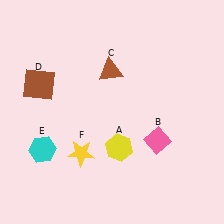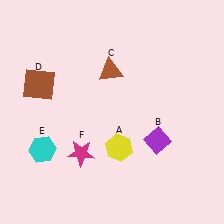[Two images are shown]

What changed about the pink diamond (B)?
In Image 1, B is pink. In Image 2, it changed to purple.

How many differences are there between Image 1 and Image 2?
There are 2 differences between the two images.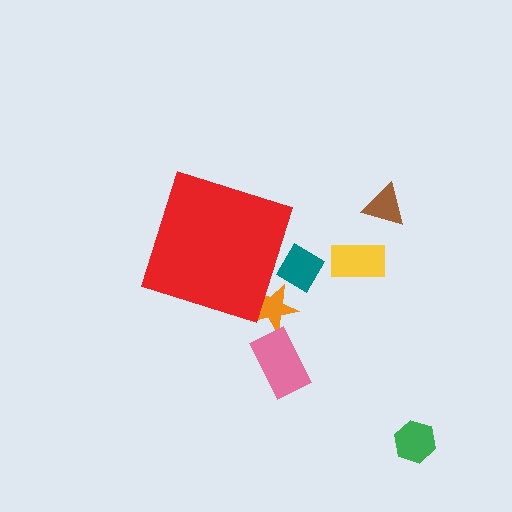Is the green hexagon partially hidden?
No, the green hexagon is fully visible.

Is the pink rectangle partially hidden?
No, the pink rectangle is fully visible.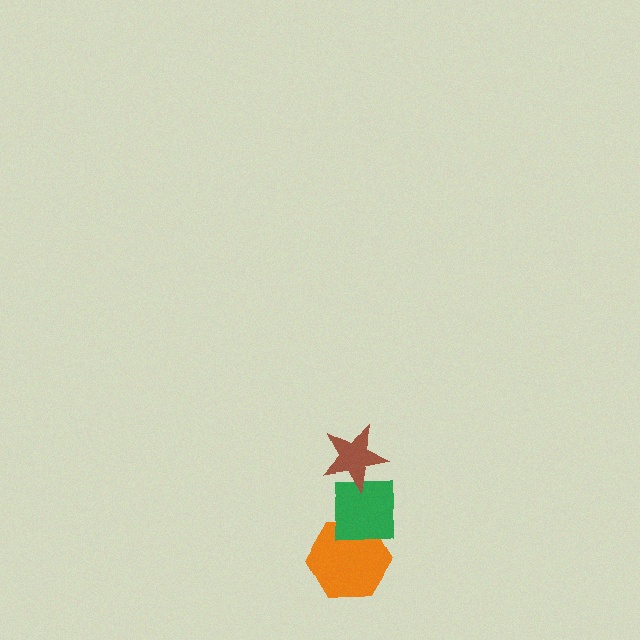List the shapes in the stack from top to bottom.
From top to bottom: the brown star, the green square, the orange hexagon.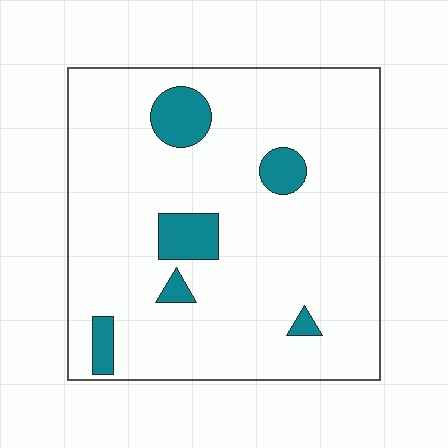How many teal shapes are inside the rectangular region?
6.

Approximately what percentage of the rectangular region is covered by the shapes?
Approximately 10%.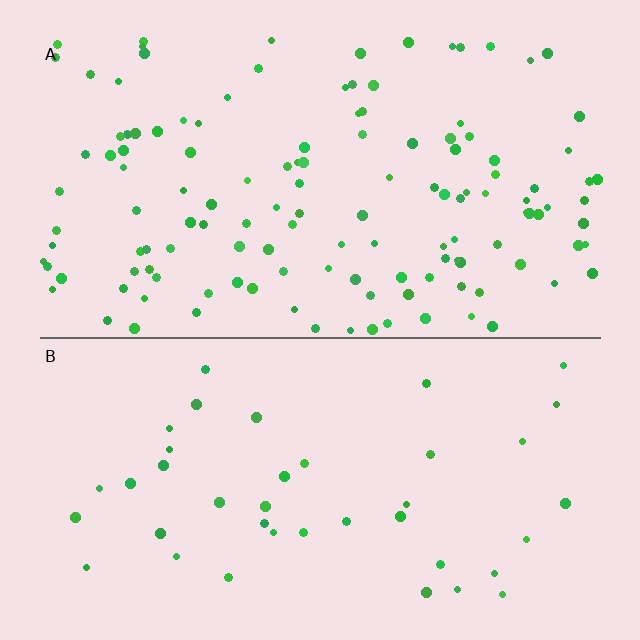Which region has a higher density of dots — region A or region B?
A (the top).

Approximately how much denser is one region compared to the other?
Approximately 3.2× — region A over region B.